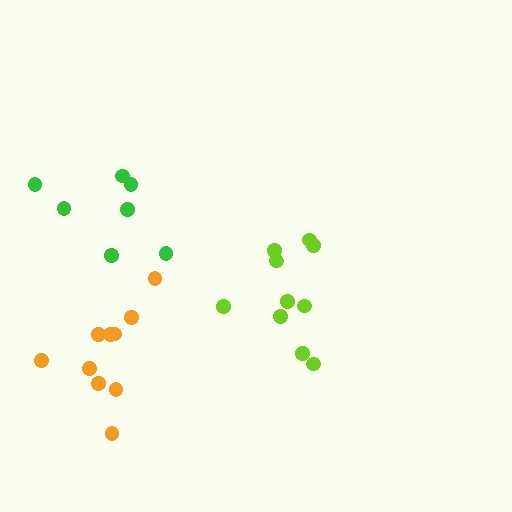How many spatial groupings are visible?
There are 3 spatial groupings.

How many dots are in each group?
Group 1: 10 dots, Group 2: 7 dots, Group 3: 10 dots (27 total).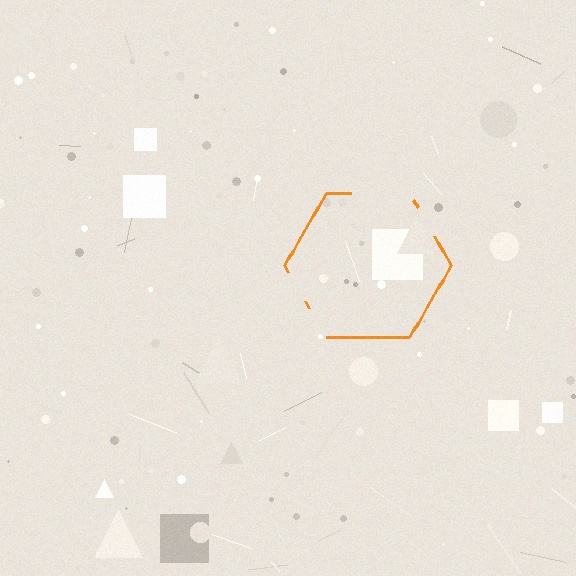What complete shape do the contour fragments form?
The contour fragments form a hexagon.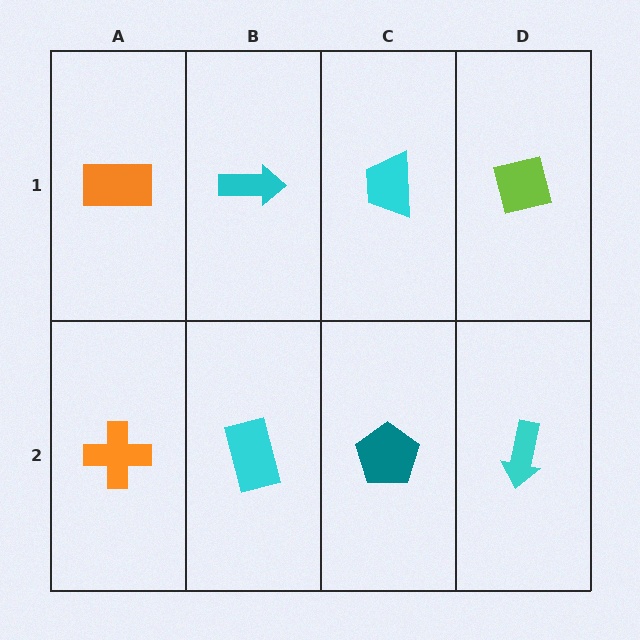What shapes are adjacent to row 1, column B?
A cyan rectangle (row 2, column B), an orange rectangle (row 1, column A), a cyan trapezoid (row 1, column C).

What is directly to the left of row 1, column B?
An orange rectangle.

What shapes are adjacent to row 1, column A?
An orange cross (row 2, column A), a cyan arrow (row 1, column B).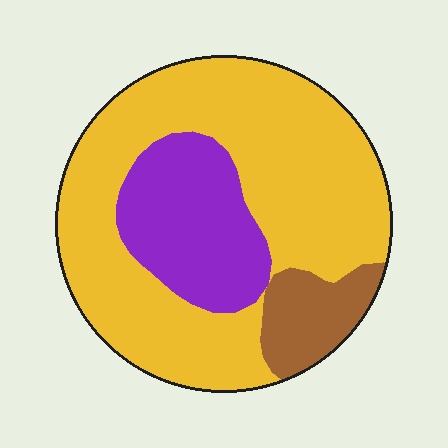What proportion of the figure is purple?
Purple covers about 20% of the figure.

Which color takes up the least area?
Brown, at roughly 10%.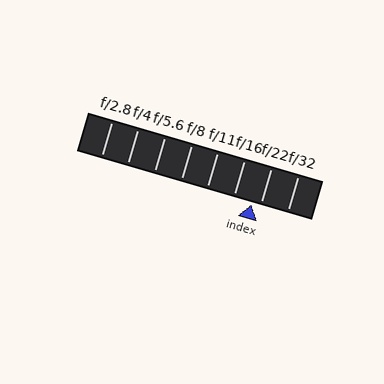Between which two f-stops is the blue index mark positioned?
The index mark is between f/16 and f/22.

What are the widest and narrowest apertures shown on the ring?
The widest aperture shown is f/2.8 and the narrowest is f/32.